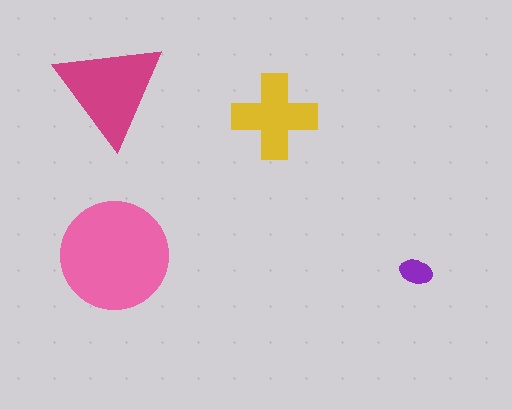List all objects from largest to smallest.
The pink circle, the magenta triangle, the yellow cross, the purple ellipse.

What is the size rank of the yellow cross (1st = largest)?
3rd.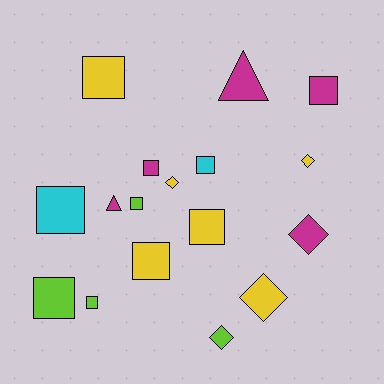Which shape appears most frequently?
Square, with 10 objects.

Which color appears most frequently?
Yellow, with 6 objects.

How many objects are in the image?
There are 17 objects.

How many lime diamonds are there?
There is 1 lime diamond.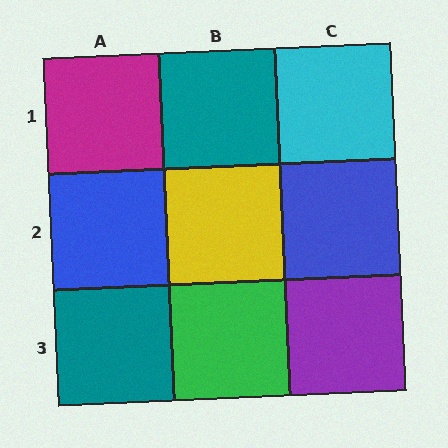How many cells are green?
1 cell is green.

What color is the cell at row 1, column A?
Magenta.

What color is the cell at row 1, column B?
Teal.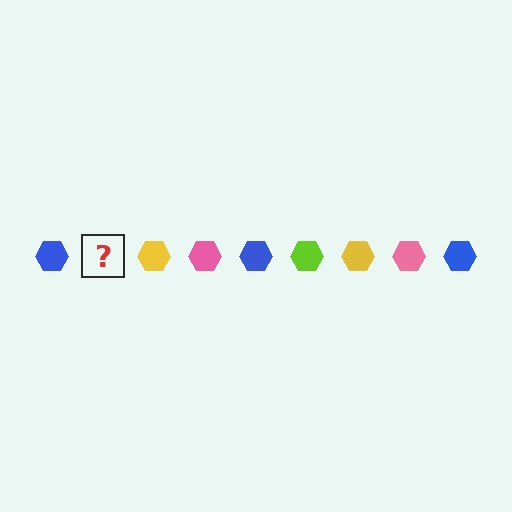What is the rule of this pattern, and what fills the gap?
The rule is that the pattern cycles through blue, lime, yellow, pink hexagons. The gap should be filled with a lime hexagon.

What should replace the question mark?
The question mark should be replaced with a lime hexagon.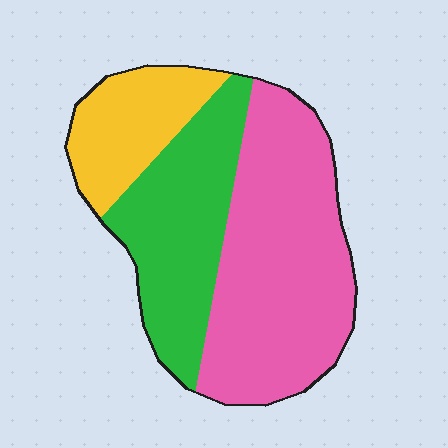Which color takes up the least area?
Yellow, at roughly 20%.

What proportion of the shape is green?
Green takes up about one third (1/3) of the shape.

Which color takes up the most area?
Pink, at roughly 50%.